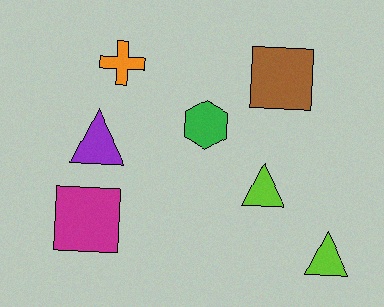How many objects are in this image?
There are 7 objects.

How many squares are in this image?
There are 2 squares.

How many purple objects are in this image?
There is 1 purple object.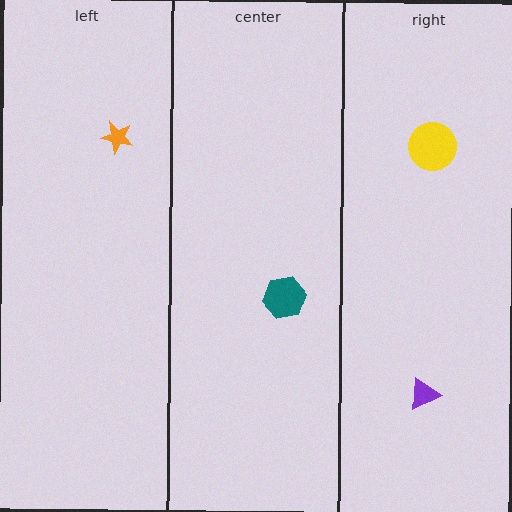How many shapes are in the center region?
1.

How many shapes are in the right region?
2.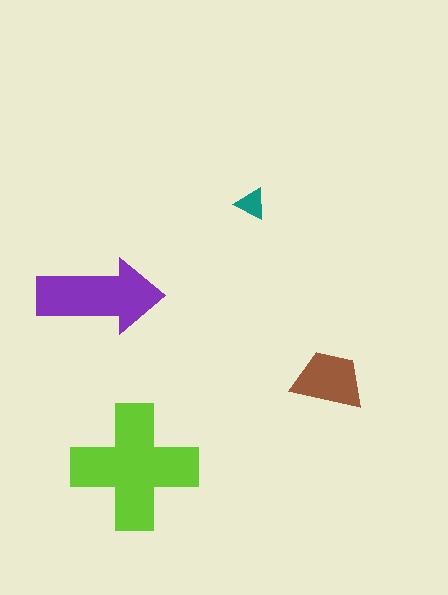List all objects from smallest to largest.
The teal triangle, the brown trapezoid, the purple arrow, the lime cross.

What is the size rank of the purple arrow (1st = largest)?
2nd.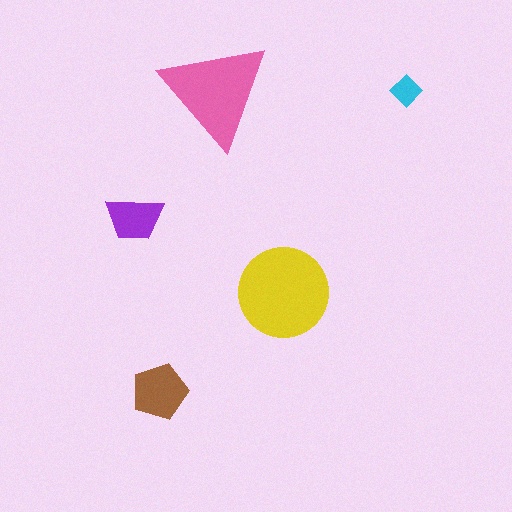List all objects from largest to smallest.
The yellow circle, the pink triangle, the brown pentagon, the purple trapezoid, the cyan diamond.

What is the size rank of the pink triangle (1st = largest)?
2nd.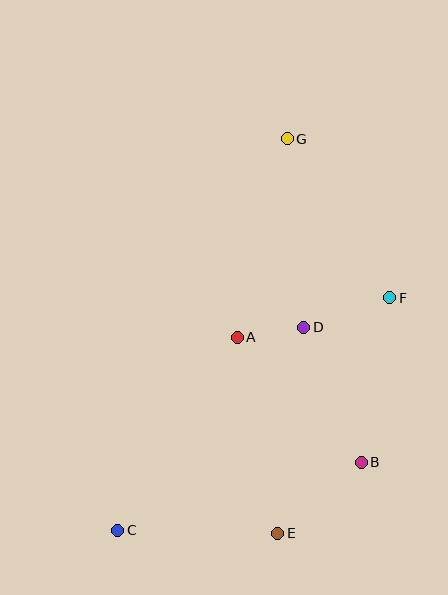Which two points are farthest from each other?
Points C and G are farthest from each other.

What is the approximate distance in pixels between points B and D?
The distance between B and D is approximately 147 pixels.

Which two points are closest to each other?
Points A and D are closest to each other.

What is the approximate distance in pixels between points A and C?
The distance between A and C is approximately 227 pixels.